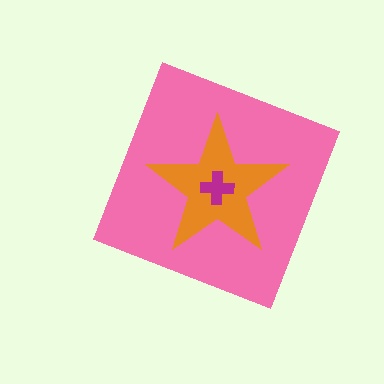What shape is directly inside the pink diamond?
The orange star.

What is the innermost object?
The magenta cross.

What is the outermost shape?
The pink diamond.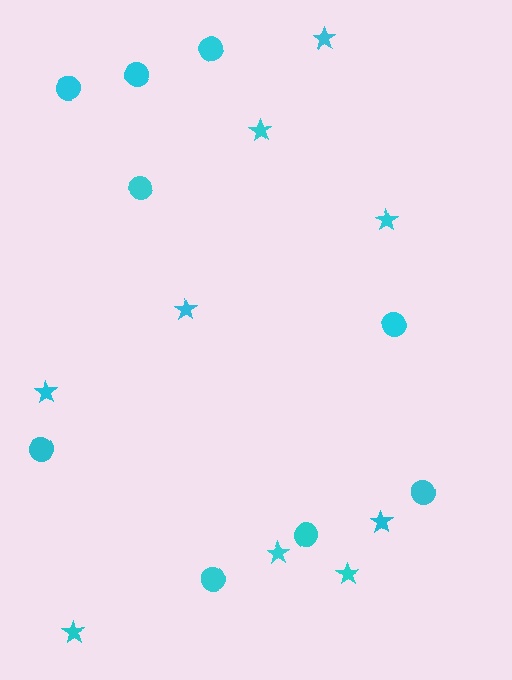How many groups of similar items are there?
There are 2 groups: one group of circles (9) and one group of stars (9).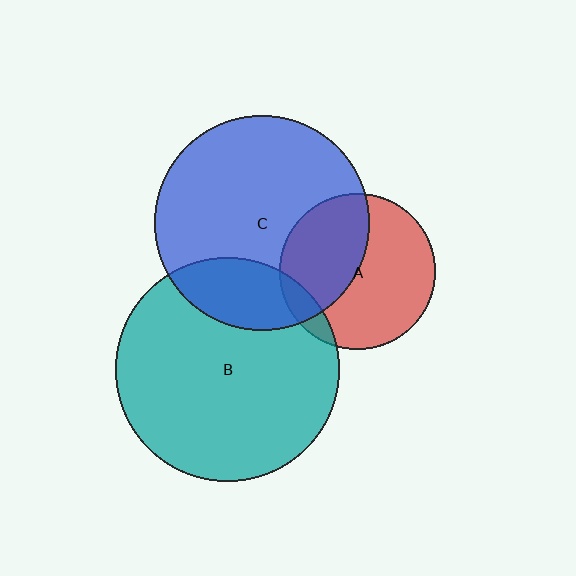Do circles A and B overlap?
Yes.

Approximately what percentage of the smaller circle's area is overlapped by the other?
Approximately 10%.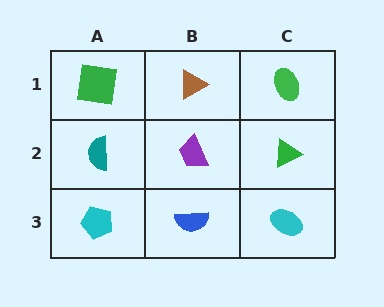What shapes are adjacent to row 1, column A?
A teal semicircle (row 2, column A), a brown triangle (row 1, column B).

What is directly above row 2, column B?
A brown triangle.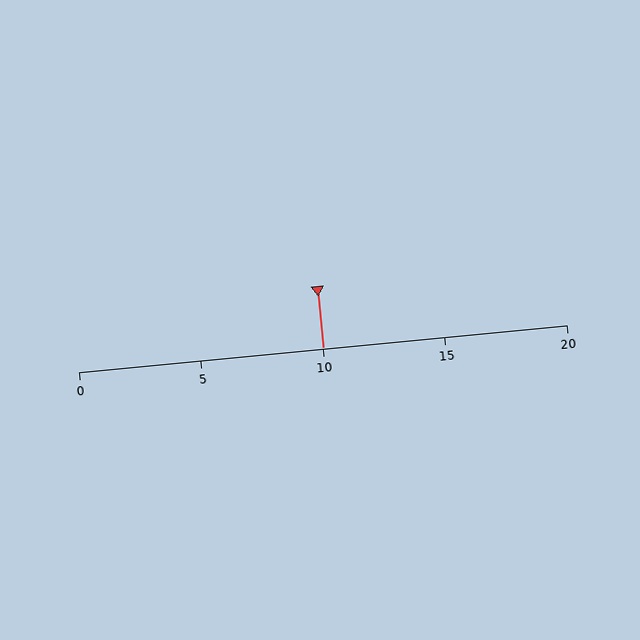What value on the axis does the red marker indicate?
The marker indicates approximately 10.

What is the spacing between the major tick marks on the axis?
The major ticks are spaced 5 apart.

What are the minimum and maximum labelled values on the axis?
The axis runs from 0 to 20.